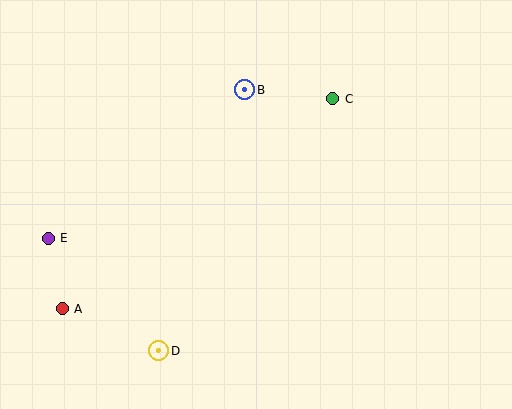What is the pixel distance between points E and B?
The distance between E and B is 247 pixels.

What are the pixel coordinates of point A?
Point A is at (62, 309).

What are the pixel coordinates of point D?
Point D is at (159, 351).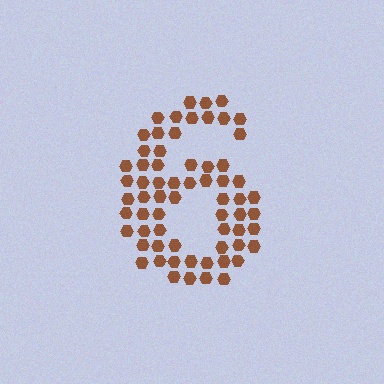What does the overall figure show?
The overall figure shows the digit 6.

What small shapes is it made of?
It is made of small hexagons.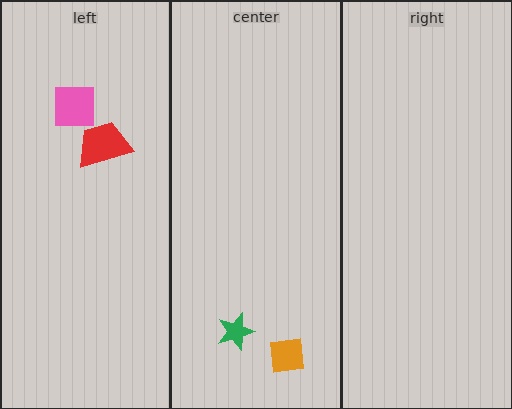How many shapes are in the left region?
2.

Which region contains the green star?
The center region.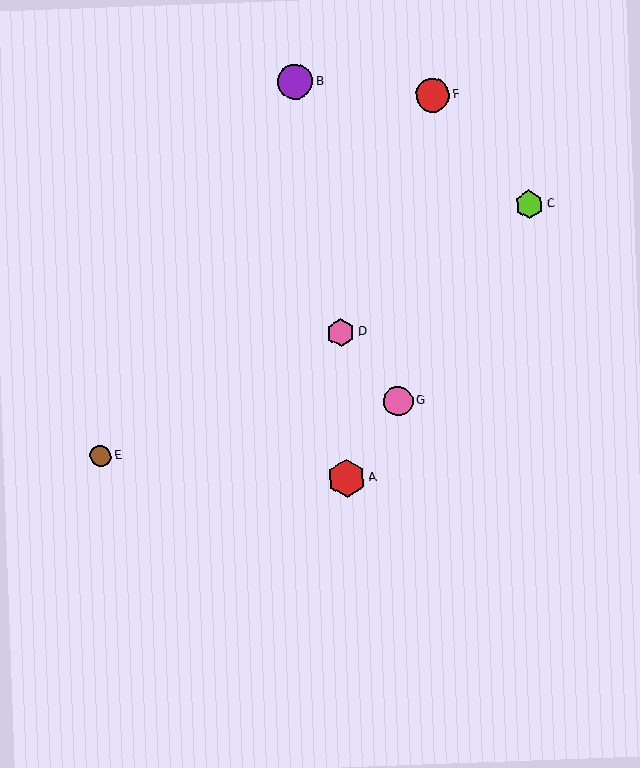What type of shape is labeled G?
Shape G is a pink circle.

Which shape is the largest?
The red hexagon (labeled A) is the largest.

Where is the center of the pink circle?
The center of the pink circle is at (398, 401).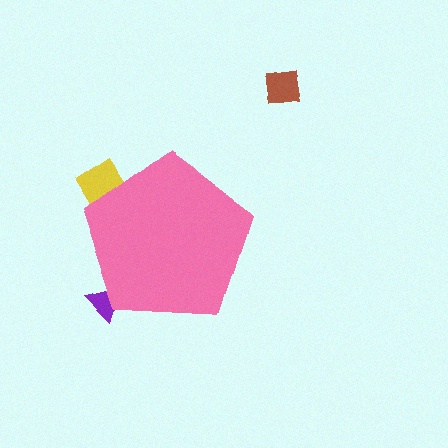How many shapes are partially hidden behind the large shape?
2 shapes are partially hidden.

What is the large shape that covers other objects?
A pink pentagon.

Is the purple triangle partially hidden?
Yes, the purple triangle is partially hidden behind the pink pentagon.